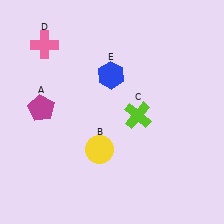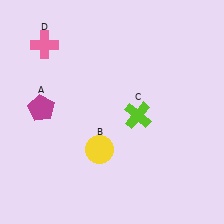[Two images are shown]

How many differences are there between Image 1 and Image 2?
There is 1 difference between the two images.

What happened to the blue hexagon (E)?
The blue hexagon (E) was removed in Image 2. It was in the top-left area of Image 1.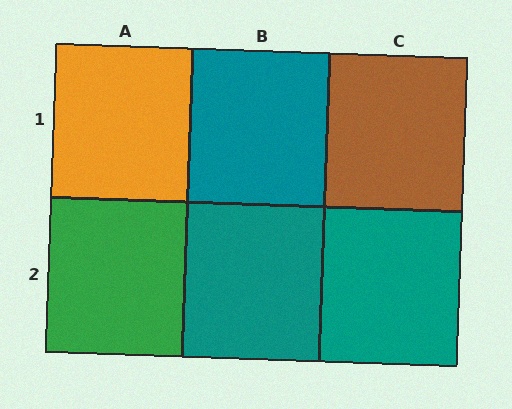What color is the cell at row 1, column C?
Brown.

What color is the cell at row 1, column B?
Teal.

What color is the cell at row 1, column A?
Orange.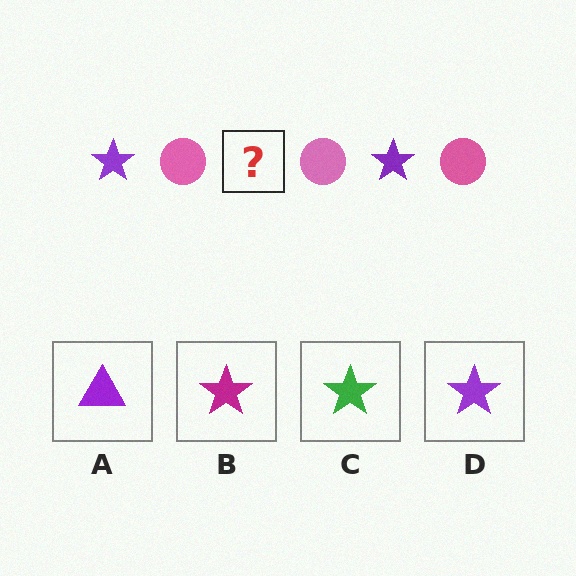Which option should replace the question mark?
Option D.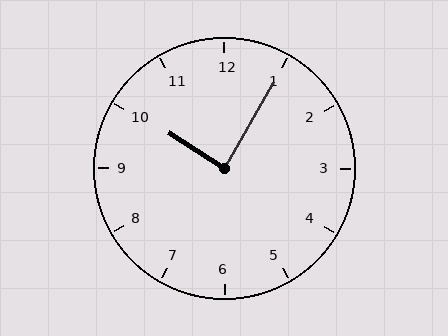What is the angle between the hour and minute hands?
Approximately 88 degrees.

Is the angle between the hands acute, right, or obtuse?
It is right.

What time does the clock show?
10:05.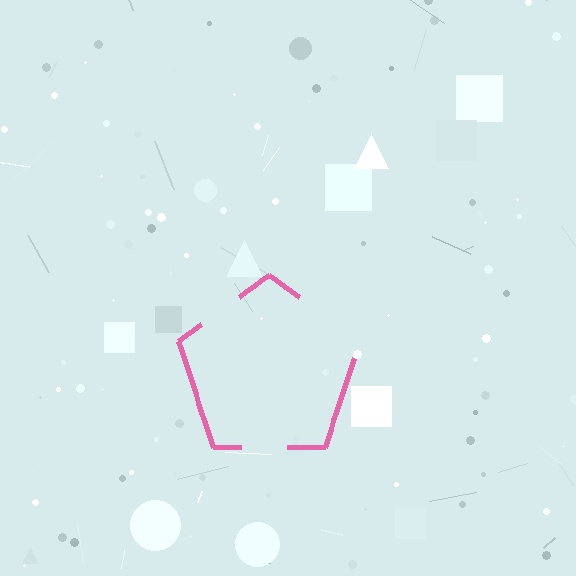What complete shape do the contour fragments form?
The contour fragments form a pentagon.